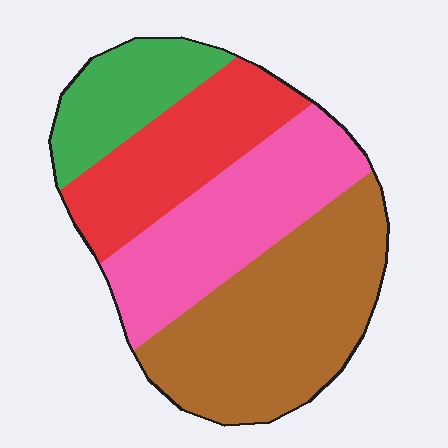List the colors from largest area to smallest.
From largest to smallest: brown, pink, red, green.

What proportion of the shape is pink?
Pink takes up between a sixth and a third of the shape.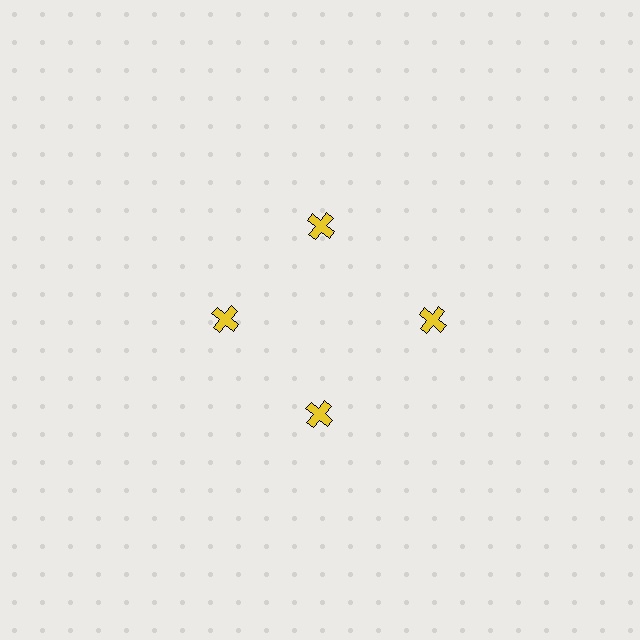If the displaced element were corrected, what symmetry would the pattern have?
It would have 4-fold rotational symmetry — the pattern would map onto itself every 90 degrees.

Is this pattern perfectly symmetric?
No. The 4 yellow crosses are arranged in a ring, but one element near the 3 o'clock position is pushed outward from the center, breaking the 4-fold rotational symmetry.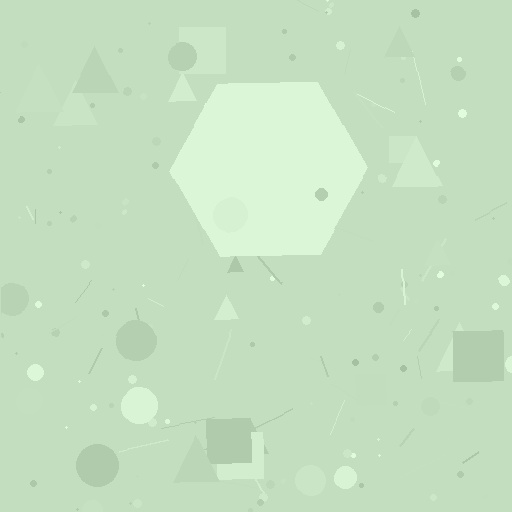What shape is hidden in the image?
A hexagon is hidden in the image.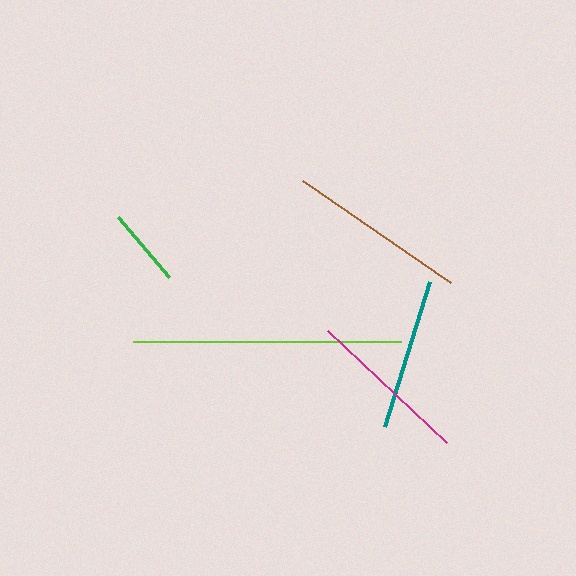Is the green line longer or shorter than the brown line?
The brown line is longer than the green line.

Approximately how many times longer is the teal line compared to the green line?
The teal line is approximately 1.9 times the length of the green line.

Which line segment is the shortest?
The green line is the shortest at approximately 79 pixels.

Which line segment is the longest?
The lime line is the longest at approximately 267 pixels.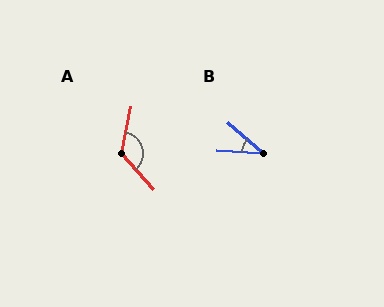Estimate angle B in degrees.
Approximately 37 degrees.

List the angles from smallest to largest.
B (37°), A (126°).